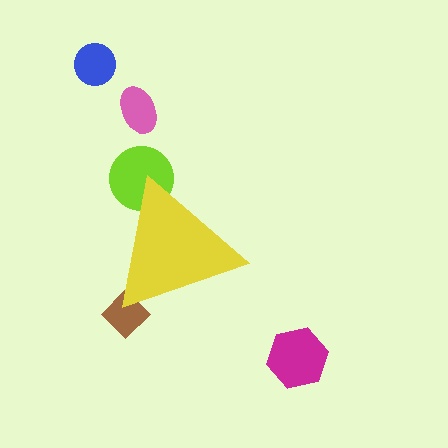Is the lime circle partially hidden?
Yes, the lime circle is partially hidden behind the yellow triangle.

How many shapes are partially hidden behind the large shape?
2 shapes are partially hidden.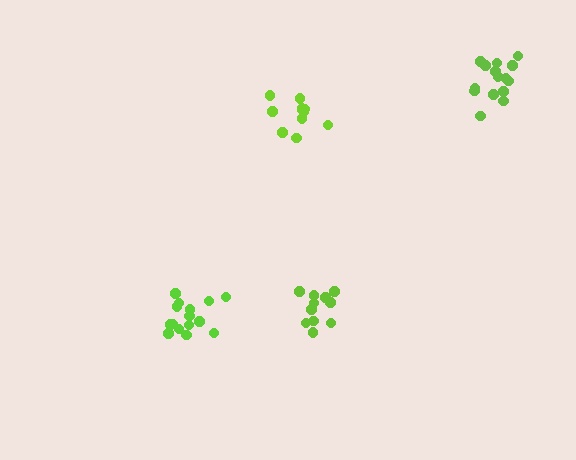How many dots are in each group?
Group 1: 11 dots, Group 2: 15 dots, Group 3: 15 dots, Group 4: 11 dots (52 total).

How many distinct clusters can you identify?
There are 4 distinct clusters.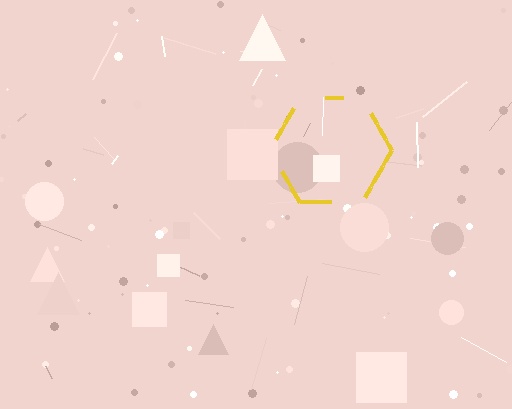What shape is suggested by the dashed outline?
The dashed outline suggests a hexagon.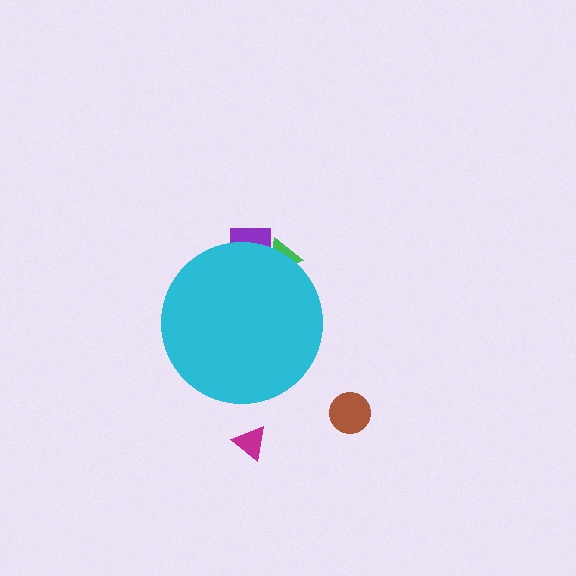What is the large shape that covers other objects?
A cyan circle.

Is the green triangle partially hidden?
Yes, the green triangle is partially hidden behind the cyan circle.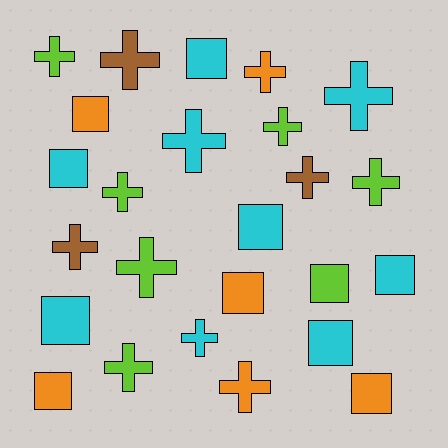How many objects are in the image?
There are 25 objects.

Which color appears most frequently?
Cyan, with 9 objects.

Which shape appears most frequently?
Cross, with 14 objects.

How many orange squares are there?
There are 4 orange squares.